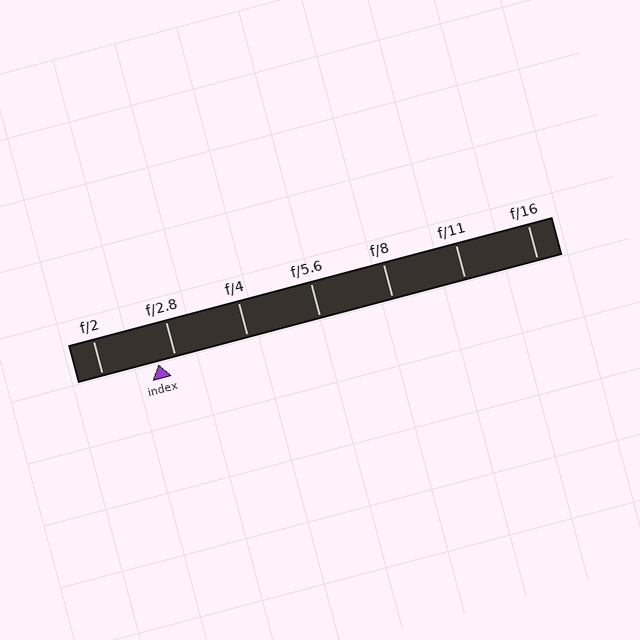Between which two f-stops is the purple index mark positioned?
The index mark is between f/2 and f/2.8.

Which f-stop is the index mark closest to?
The index mark is closest to f/2.8.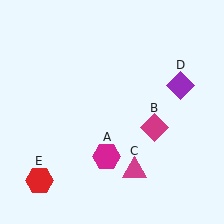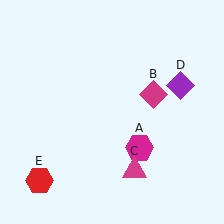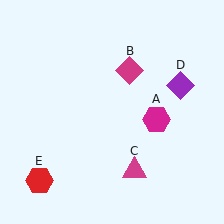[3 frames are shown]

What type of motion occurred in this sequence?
The magenta hexagon (object A), magenta diamond (object B) rotated counterclockwise around the center of the scene.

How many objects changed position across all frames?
2 objects changed position: magenta hexagon (object A), magenta diamond (object B).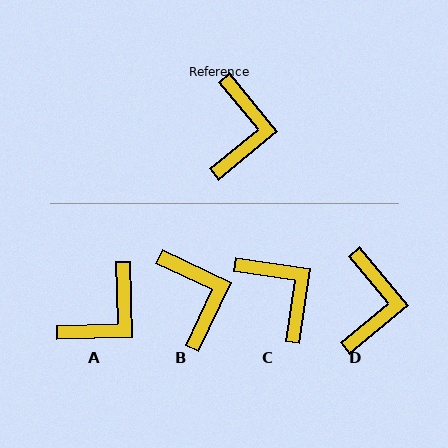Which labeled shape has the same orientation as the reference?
D.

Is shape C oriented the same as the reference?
No, it is off by about 42 degrees.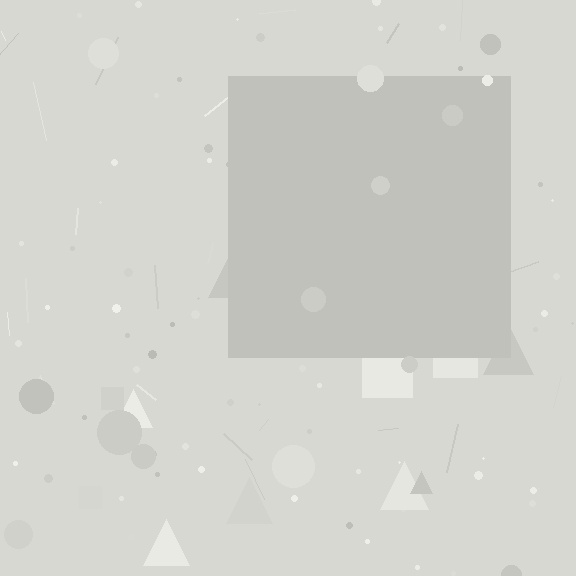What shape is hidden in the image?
A square is hidden in the image.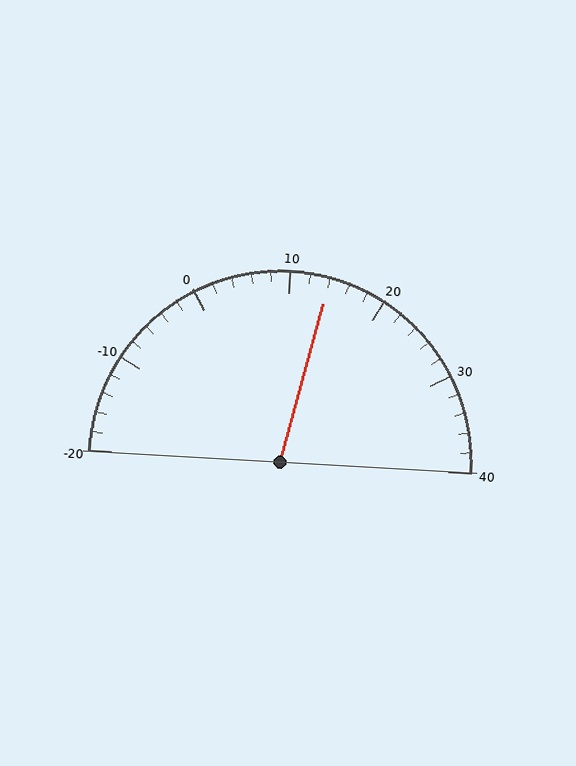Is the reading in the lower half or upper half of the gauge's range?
The reading is in the upper half of the range (-20 to 40).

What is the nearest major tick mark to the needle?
The nearest major tick mark is 10.